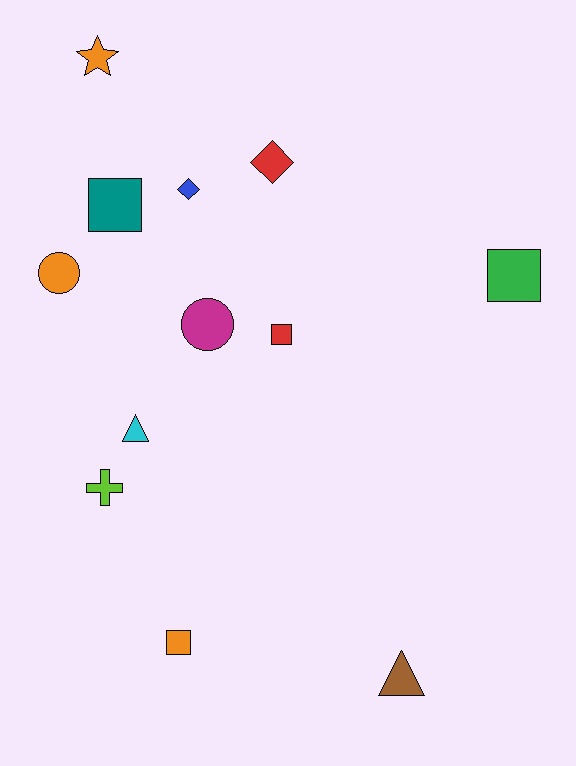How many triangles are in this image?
There are 2 triangles.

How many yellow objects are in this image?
There are no yellow objects.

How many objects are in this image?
There are 12 objects.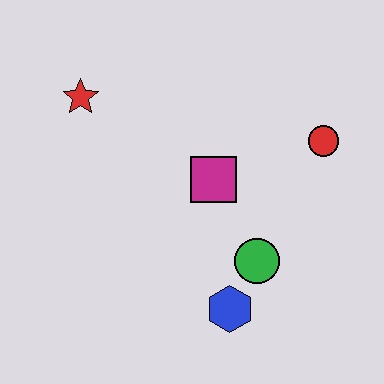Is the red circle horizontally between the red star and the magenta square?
No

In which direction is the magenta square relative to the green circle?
The magenta square is above the green circle.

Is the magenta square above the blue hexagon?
Yes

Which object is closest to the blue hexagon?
The green circle is closest to the blue hexagon.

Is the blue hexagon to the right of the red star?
Yes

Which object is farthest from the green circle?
The red star is farthest from the green circle.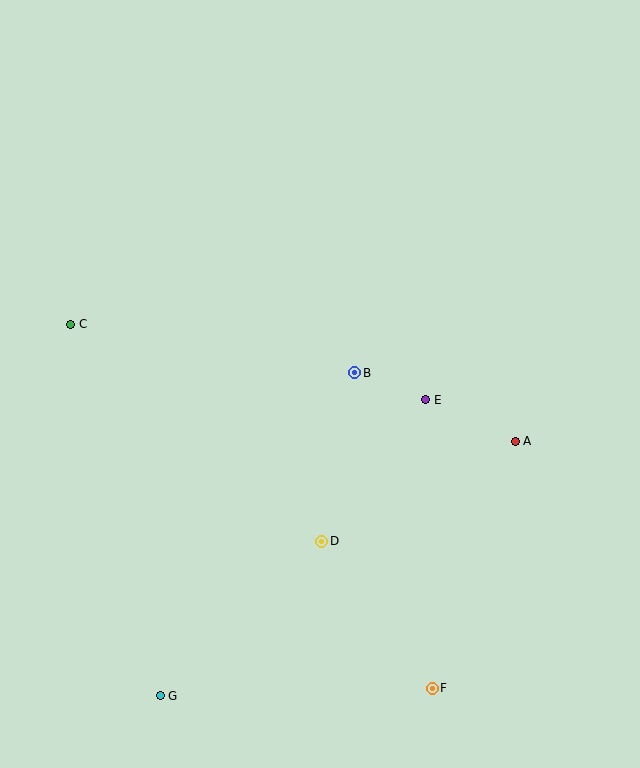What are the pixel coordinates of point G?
Point G is at (160, 696).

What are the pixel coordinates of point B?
Point B is at (355, 373).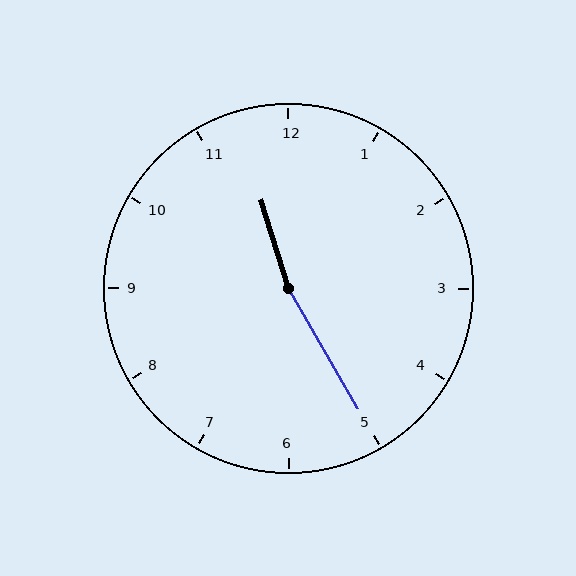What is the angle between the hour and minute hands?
Approximately 168 degrees.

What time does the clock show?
11:25.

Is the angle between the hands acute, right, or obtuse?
It is obtuse.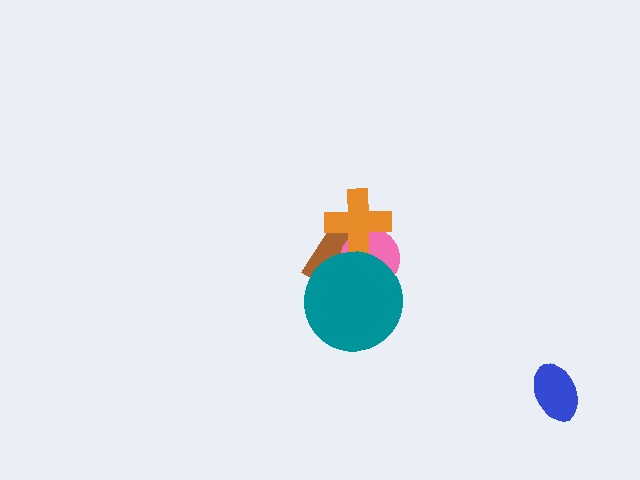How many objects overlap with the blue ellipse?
0 objects overlap with the blue ellipse.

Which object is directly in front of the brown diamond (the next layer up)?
The pink circle is directly in front of the brown diamond.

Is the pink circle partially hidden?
Yes, it is partially covered by another shape.